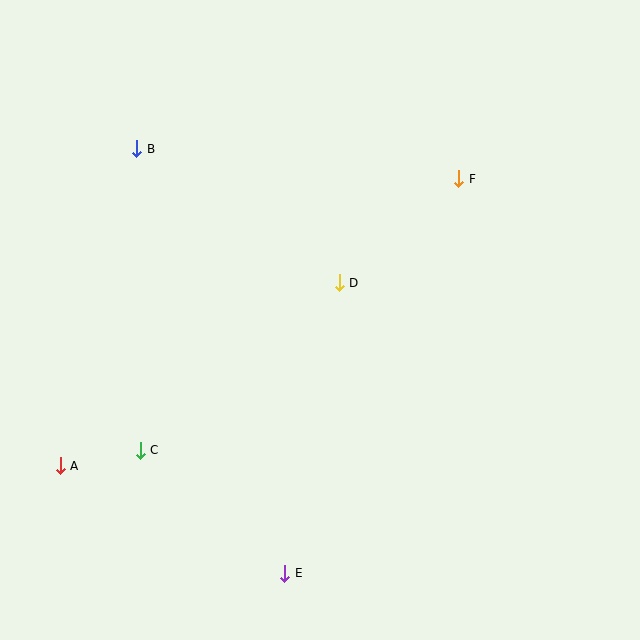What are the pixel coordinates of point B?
Point B is at (137, 149).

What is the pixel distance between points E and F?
The distance between E and F is 431 pixels.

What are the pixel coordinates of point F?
Point F is at (459, 179).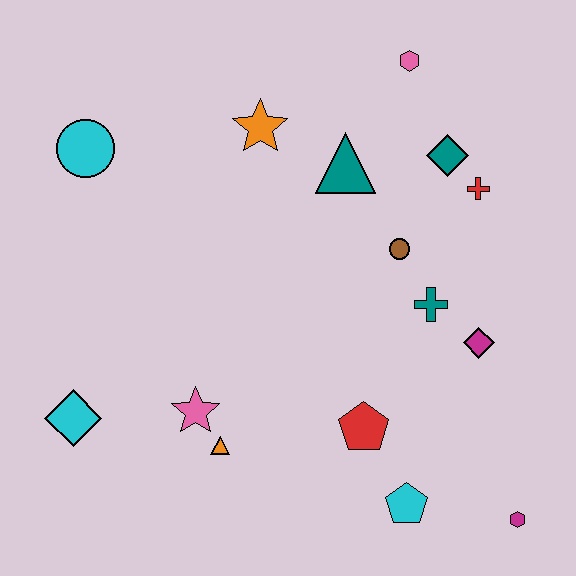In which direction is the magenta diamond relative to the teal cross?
The magenta diamond is to the right of the teal cross.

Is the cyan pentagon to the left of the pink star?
No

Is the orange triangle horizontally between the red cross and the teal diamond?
No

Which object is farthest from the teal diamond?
The cyan diamond is farthest from the teal diamond.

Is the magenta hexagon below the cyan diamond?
Yes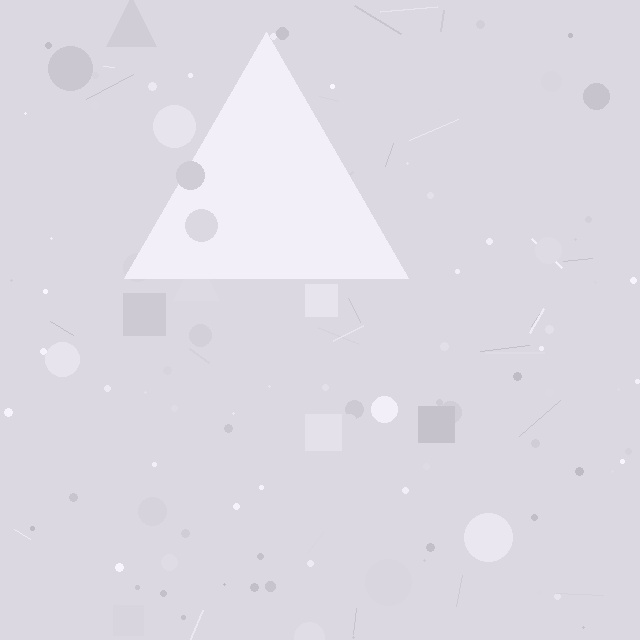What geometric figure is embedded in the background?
A triangle is embedded in the background.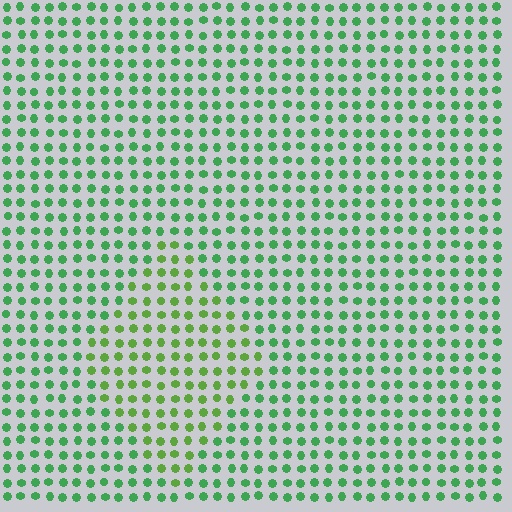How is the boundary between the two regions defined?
The boundary is defined purely by a slight shift in hue (about 30 degrees). Spacing, size, and orientation are identical on both sides.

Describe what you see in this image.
The image is filled with small green elements in a uniform arrangement. A diamond-shaped region is visible where the elements are tinted to a slightly different hue, forming a subtle color boundary.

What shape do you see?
I see a diamond.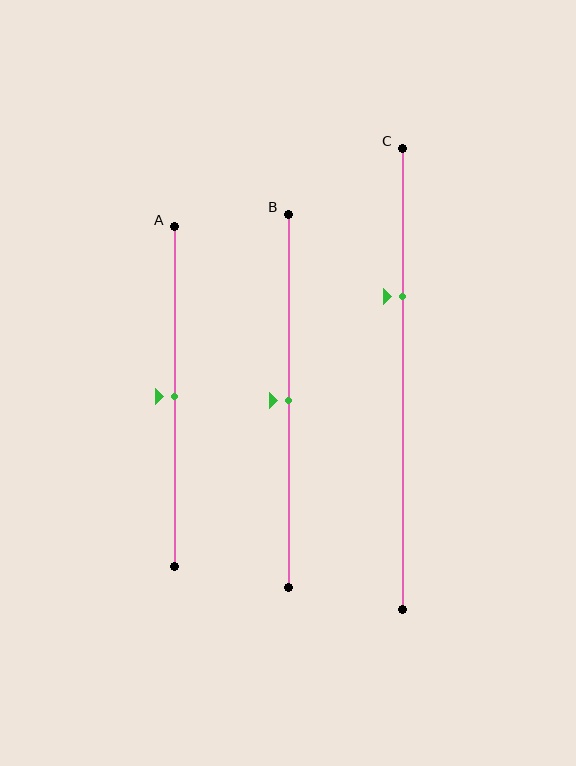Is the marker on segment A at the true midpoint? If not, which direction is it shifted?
Yes, the marker on segment A is at the true midpoint.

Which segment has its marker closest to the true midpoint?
Segment A has its marker closest to the true midpoint.